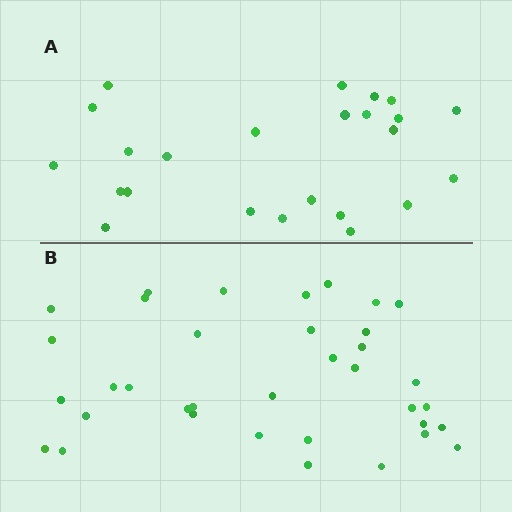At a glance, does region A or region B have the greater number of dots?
Region B (the bottom region) has more dots.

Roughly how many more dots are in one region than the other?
Region B has roughly 12 or so more dots than region A.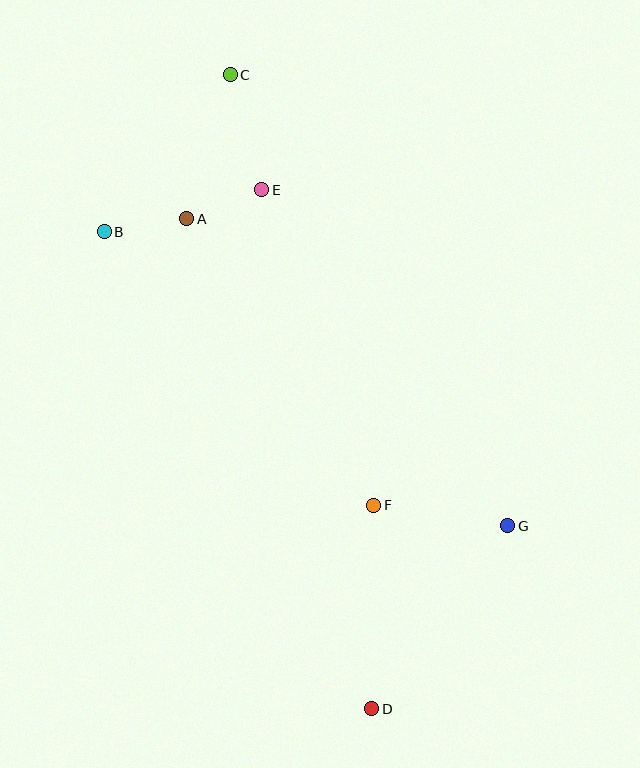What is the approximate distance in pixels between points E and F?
The distance between E and F is approximately 335 pixels.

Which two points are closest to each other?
Points A and E are closest to each other.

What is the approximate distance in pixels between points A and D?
The distance between A and D is approximately 524 pixels.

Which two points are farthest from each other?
Points C and D are farthest from each other.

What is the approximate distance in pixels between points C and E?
The distance between C and E is approximately 119 pixels.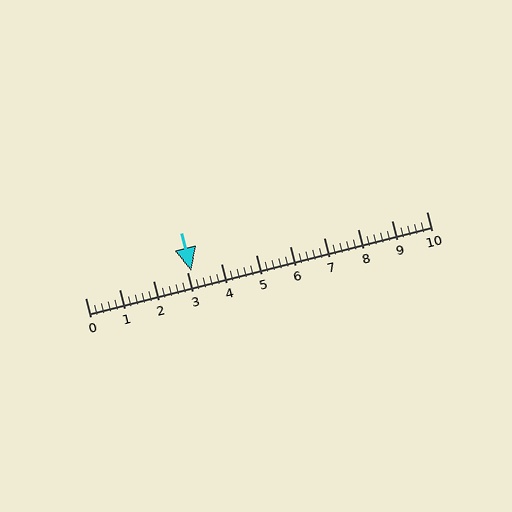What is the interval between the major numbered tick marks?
The major tick marks are spaced 1 units apart.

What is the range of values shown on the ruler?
The ruler shows values from 0 to 10.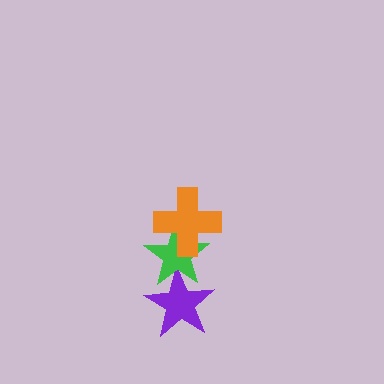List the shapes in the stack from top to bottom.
From top to bottom: the orange cross, the green star, the purple star.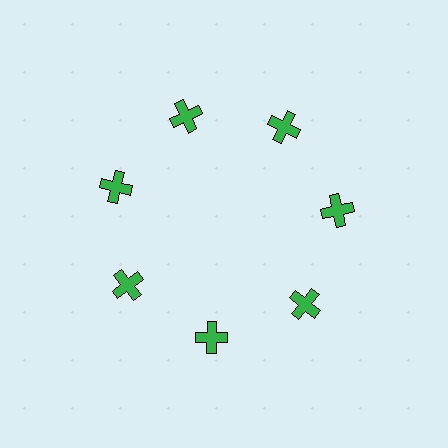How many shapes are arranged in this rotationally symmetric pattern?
There are 7 shapes, arranged in 7 groups of 1.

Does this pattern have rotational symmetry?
Yes, this pattern has 7-fold rotational symmetry. It looks the same after rotating 51 degrees around the center.